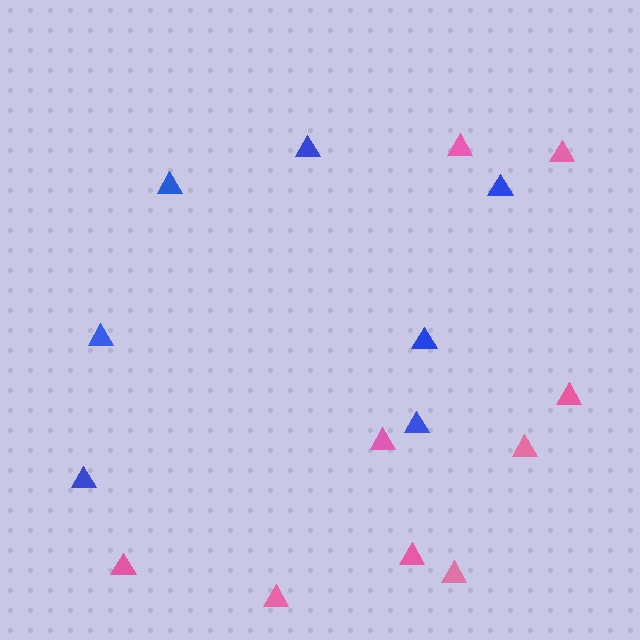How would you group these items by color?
There are 2 groups: one group of pink triangles (9) and one group of blue triangles (7).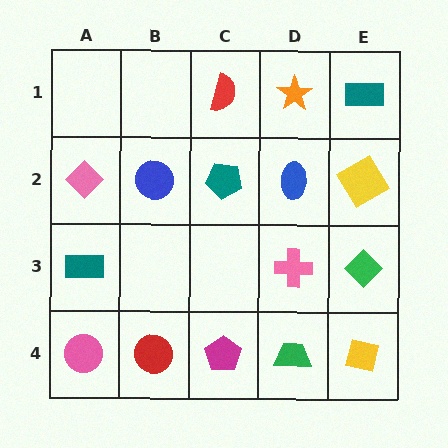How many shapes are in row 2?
5 shapes.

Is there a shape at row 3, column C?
No, that cell is empty.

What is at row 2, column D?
A blue ellipse.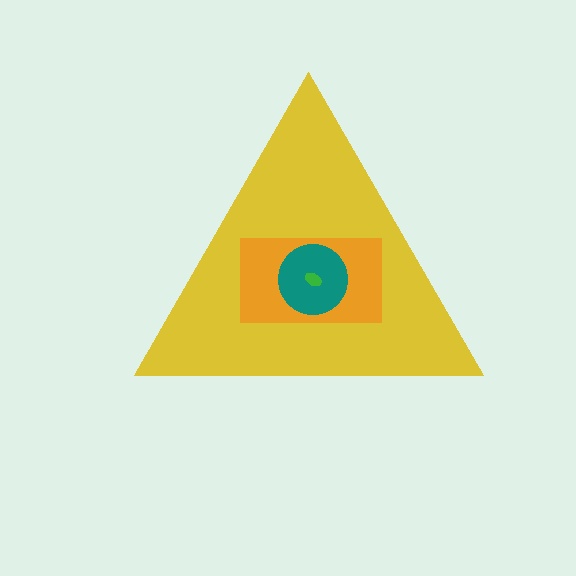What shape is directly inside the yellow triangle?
The orange rectangle.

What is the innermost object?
The green ellipse.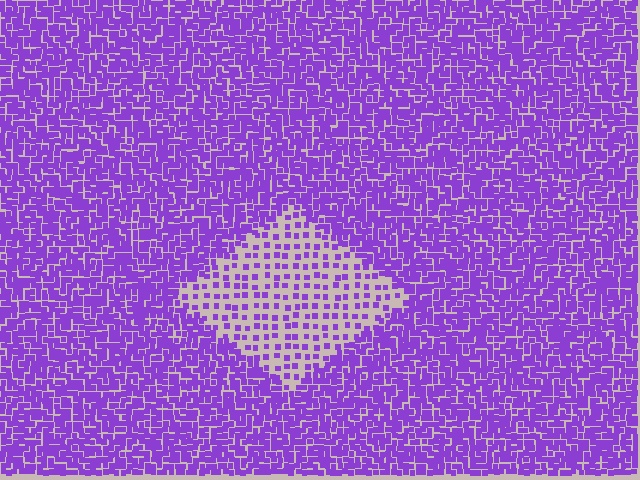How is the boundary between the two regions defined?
The boundary is defined by a change in element density (approximately 2.8x ratio). All elements are the same color, size, and shape.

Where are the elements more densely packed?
The elements are more densely packed outside the diamond boundary.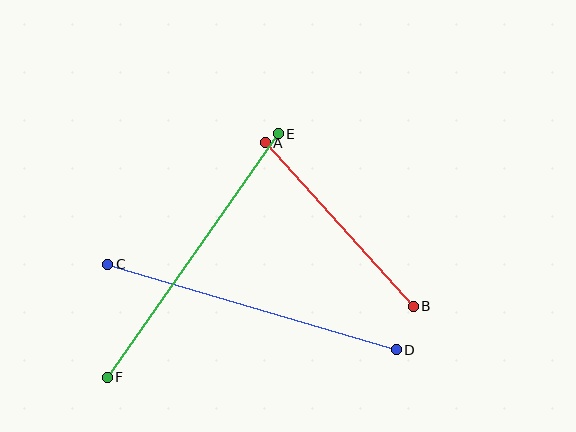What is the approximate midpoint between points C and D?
The midpoint is at approximately (252, 307) pixels.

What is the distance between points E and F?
The distance is approximately 297 pixels.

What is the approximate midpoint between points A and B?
The midpoint is at approximately (339, 225) pixels.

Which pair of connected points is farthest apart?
Points C and D are farthest apart.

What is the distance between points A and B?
The distance is approximately 220 pixels.